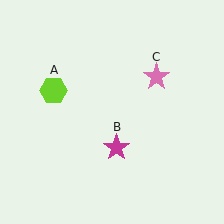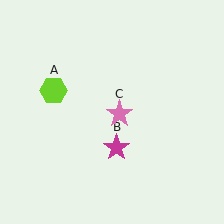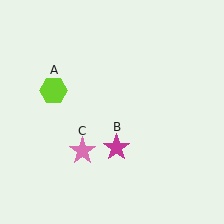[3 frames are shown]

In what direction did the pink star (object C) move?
The pink star (object C) moved down and to the left.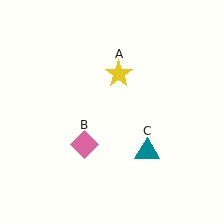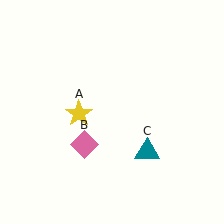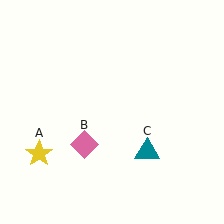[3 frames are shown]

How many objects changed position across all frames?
1 object changed position: yellow star (object A).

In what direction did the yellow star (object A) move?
The yellow star (object A) moved down and to the left.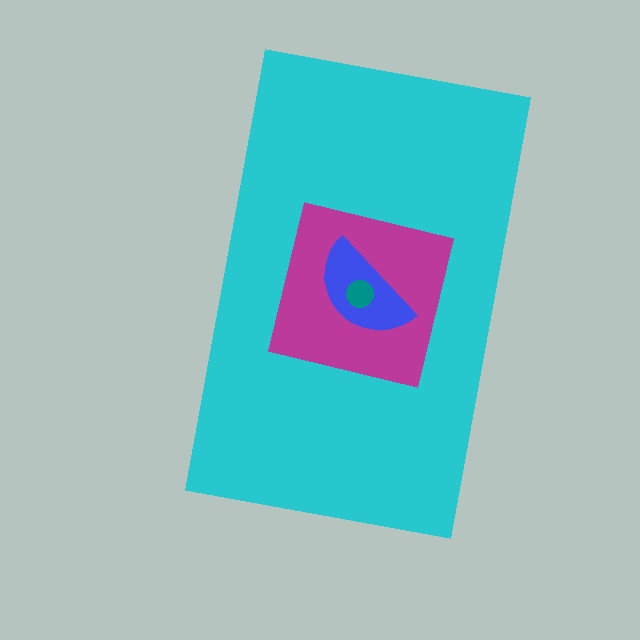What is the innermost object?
The teal circle.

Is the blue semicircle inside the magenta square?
Yes.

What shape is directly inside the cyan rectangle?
The magenta square.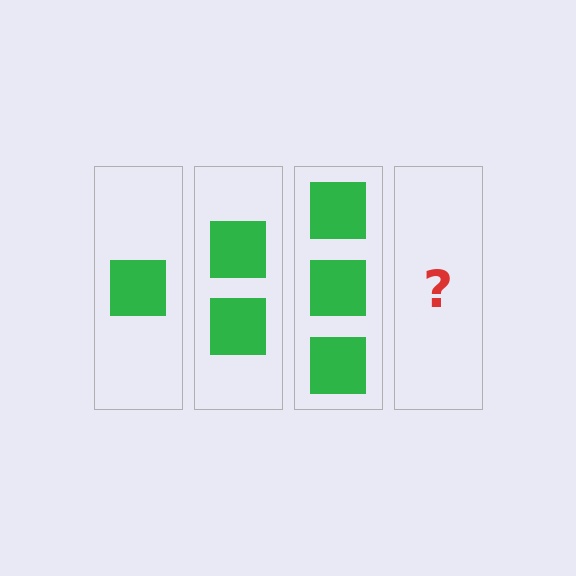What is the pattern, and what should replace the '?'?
The pattern is that each step adds one more square. The '?' should be 4 squares.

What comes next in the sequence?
The next element should be 4 squares.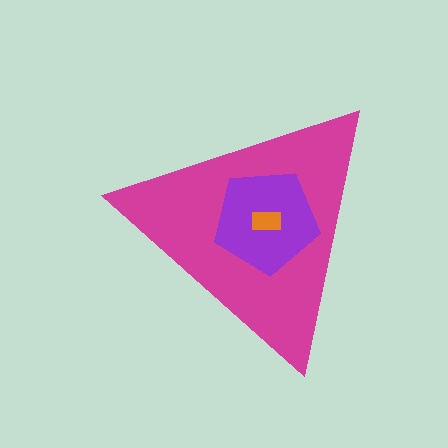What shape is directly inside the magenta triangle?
The purple pentagon.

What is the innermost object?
The orange rectangle.